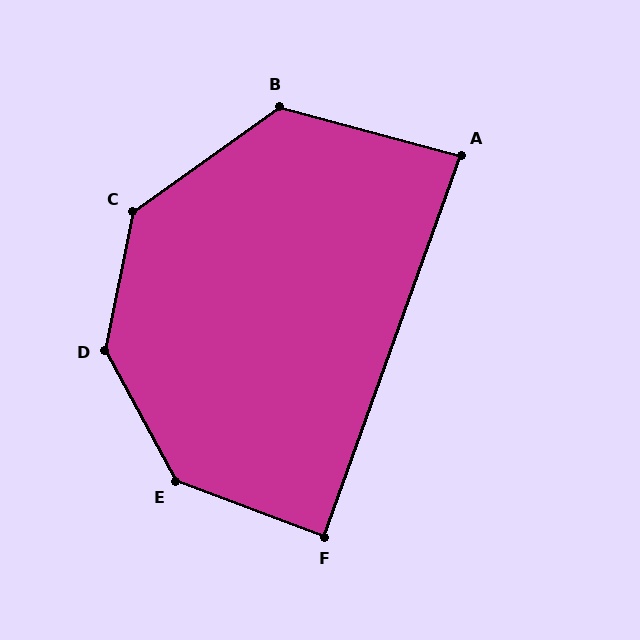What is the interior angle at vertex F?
Approximately 89 degrees (approximately right).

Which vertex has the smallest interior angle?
A, at approximately 85 degrees.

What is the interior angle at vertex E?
Approximately 138 degrees (obtuse).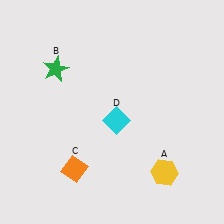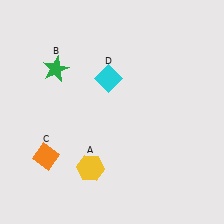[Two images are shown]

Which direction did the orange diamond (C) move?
The orange diamond (C) moved left.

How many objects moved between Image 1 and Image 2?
3 objects moved between the two images.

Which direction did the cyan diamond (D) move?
The cyan diamond (D) moved up.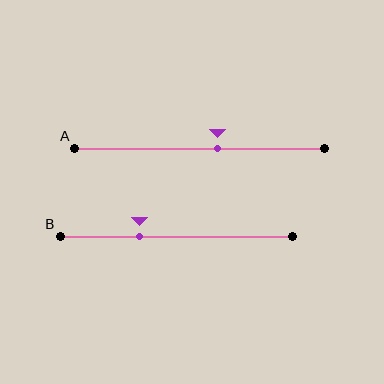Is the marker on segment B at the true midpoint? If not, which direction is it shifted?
No, the marker on segment B is shifted to the left by about 16% of the segment length.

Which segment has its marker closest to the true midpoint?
Segment A has its marker closest to the true midpoint.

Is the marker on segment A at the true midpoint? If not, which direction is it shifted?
No, the marker on segment A is shifted to the right by about 7% of the segment length.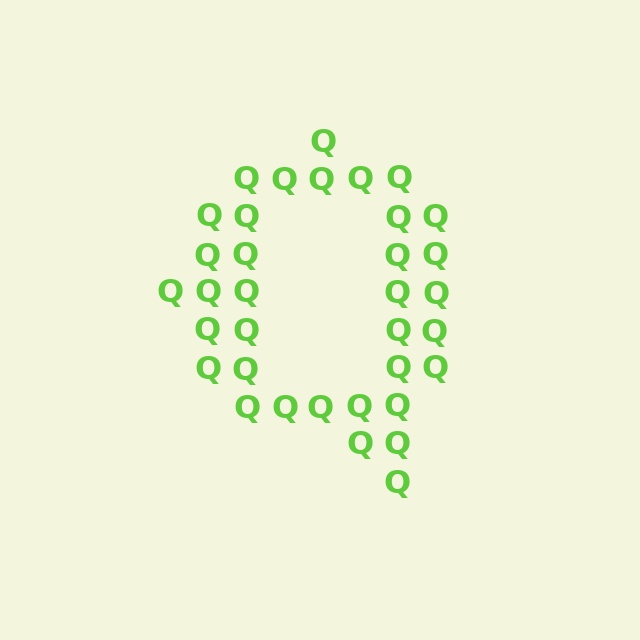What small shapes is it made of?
It is made of small letter Q's.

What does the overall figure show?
The overall figure shows the letter Q.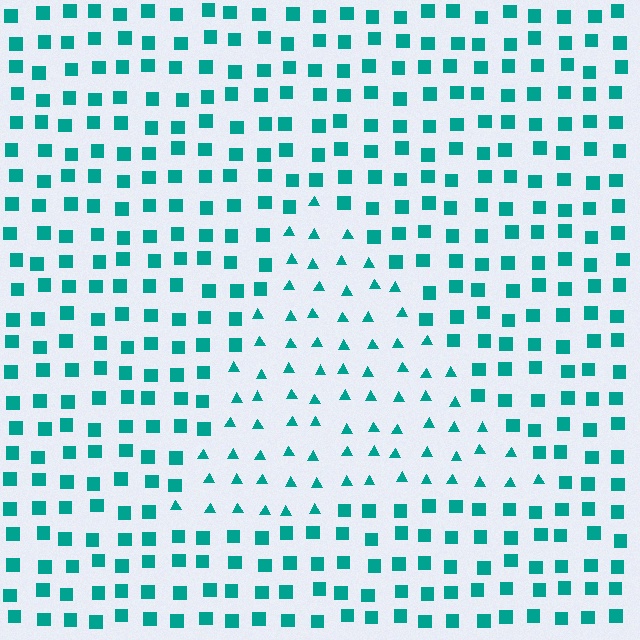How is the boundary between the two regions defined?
The boundary is defined by a change in element shape: triangles inside vs. squares outside. All elements share the same color and spacing.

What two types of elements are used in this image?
The image uses triangles inside the triangle region and squares outside it.